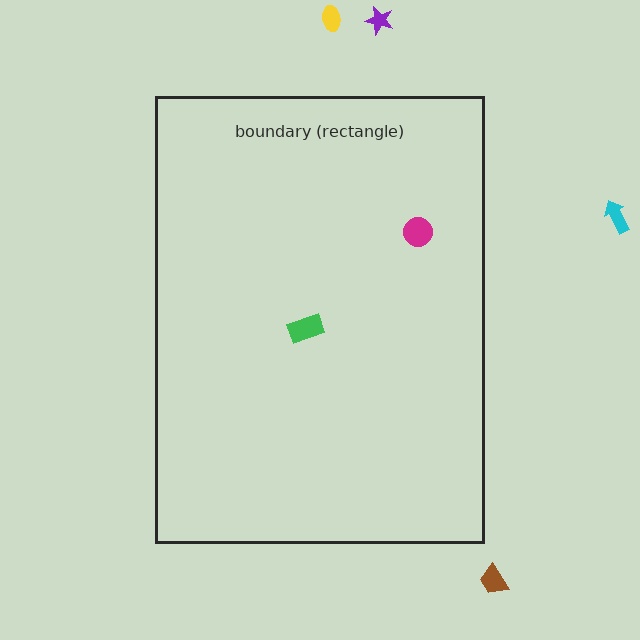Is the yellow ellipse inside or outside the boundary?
Outside.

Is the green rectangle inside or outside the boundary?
Inside.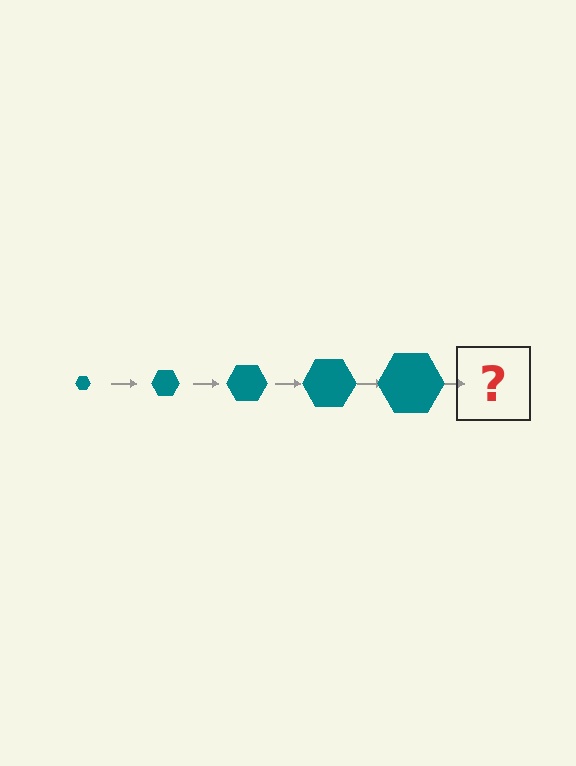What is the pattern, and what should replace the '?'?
The pattern is that the hexagon gets progressively larger each step. The '?' should be a teal hexagon, larger than the previous one.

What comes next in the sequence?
The next element should be a teal hexagon, larger than the previous one.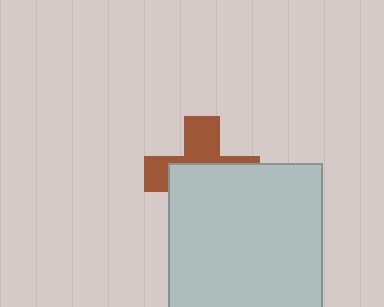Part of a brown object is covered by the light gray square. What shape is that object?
It is a cross.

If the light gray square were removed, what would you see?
You would see the complete brown cross.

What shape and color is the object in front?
The object in front is a light gray square.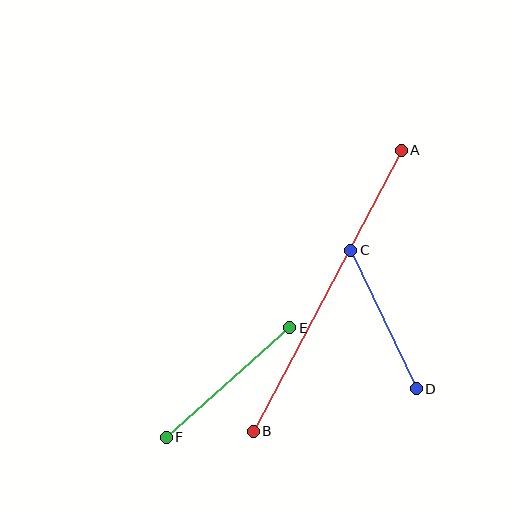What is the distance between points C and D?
The distance is approximately 154 pixels.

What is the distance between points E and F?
The distance is approximately 165 pixels.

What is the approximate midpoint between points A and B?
The midpoint is at approximately (327, 291) pixels.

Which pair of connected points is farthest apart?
Points A and B are farthest apart.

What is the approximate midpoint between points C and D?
The midpoint is at approximately (384, 320) pixels.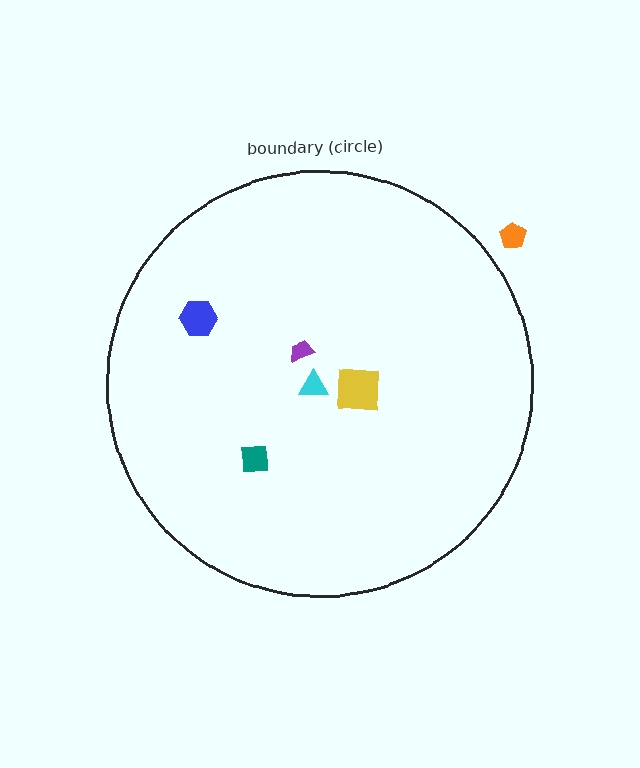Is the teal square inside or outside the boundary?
Inside.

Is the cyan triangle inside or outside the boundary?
Inside.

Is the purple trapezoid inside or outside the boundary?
Inside.